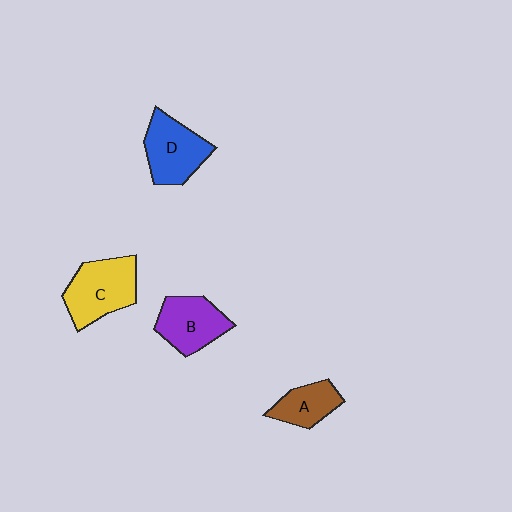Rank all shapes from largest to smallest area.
From largest to smallest: C (yellow), D (blue), B (purple), A (brown).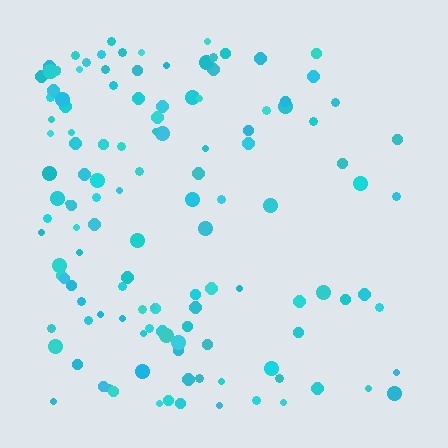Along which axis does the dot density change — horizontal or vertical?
Horizontal.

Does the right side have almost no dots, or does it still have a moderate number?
Still a moderate number, just noticeably fewer than the left.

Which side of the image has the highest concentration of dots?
The left.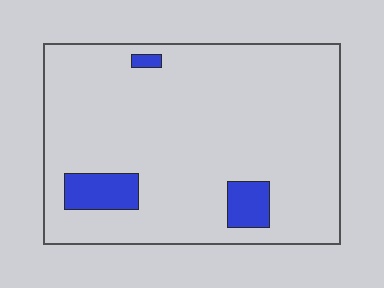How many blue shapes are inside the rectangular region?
3.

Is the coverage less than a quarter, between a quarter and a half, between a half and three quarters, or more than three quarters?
Less than a quarter.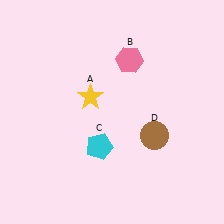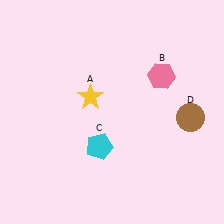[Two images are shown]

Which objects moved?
The objects that moved are: the pink hexagon (B), the brown circle (D).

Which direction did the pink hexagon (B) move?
The pink hexagon (B) moved right.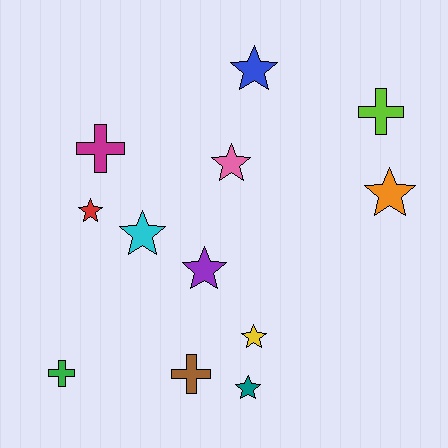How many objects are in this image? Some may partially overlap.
There are 12 objects.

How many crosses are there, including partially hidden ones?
There are 4 crosses.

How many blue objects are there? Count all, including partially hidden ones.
There is 1 blue object.